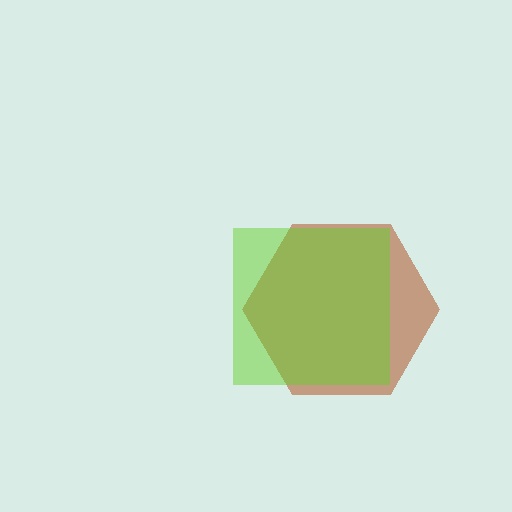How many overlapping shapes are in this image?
There are 2 overlapping shapes in the image.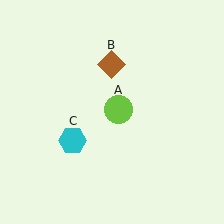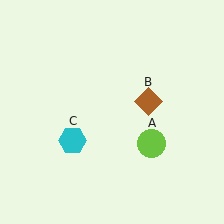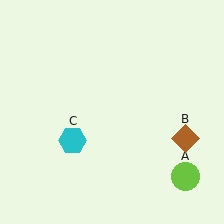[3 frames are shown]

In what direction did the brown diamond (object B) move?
The brown diamond (object B) moved down and to the right.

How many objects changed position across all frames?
2 objects changed position: lime circle (object A), brown diamond (object B).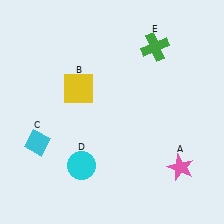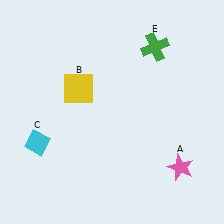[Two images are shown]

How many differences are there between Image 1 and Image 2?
There is 1 difference between the two images.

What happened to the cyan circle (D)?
The cyan circle (D) was removed in Image 2. It was in the bottom-left area of Image 1.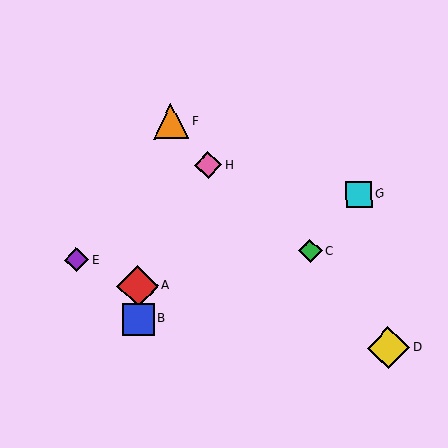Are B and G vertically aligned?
No, B is at x≈139 and G is at x≈359.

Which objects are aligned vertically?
Objects A, B are aligned vertically.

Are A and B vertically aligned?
Yes, both are at x≈138.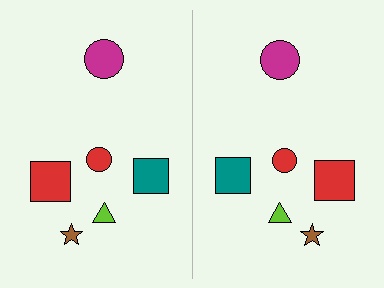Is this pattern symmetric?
Yes, this pattern has bilateral (reflection) symmetry.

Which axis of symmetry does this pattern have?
The pattern has a vertical axis of symmetry running through the center of the image.